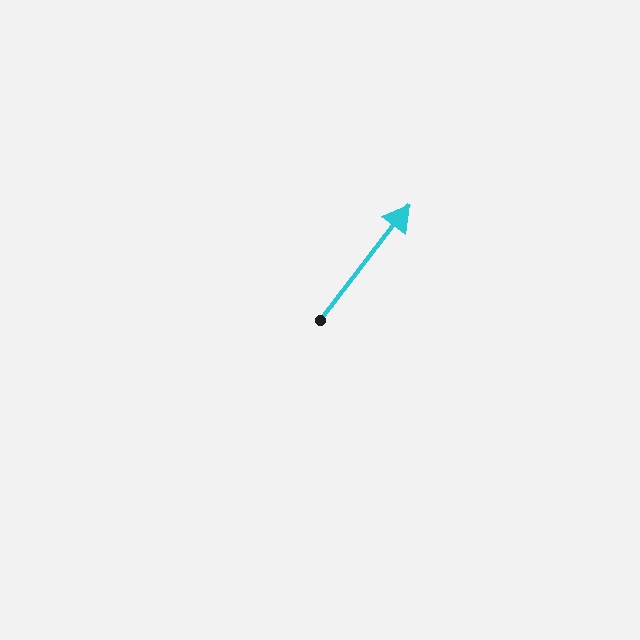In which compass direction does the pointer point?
Northeast.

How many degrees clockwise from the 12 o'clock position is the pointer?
Approximately 38 degrees.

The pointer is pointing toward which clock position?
Roughly 1 o'clock.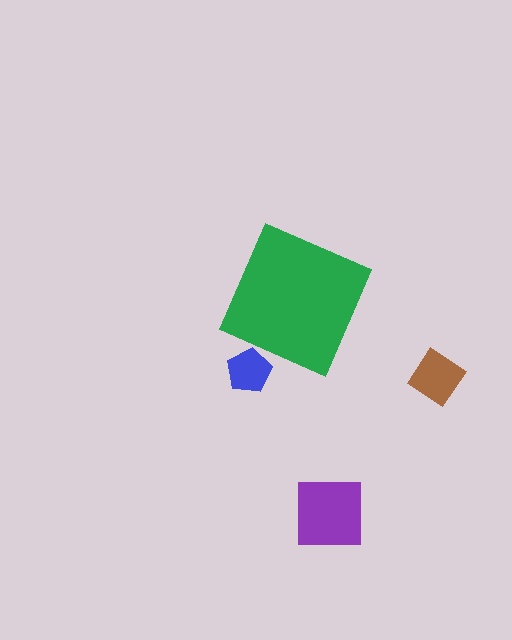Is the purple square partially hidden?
No, the purple square is fully visible.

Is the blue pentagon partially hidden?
Yes, the blue pentagon is partially hidden behind the green diamond.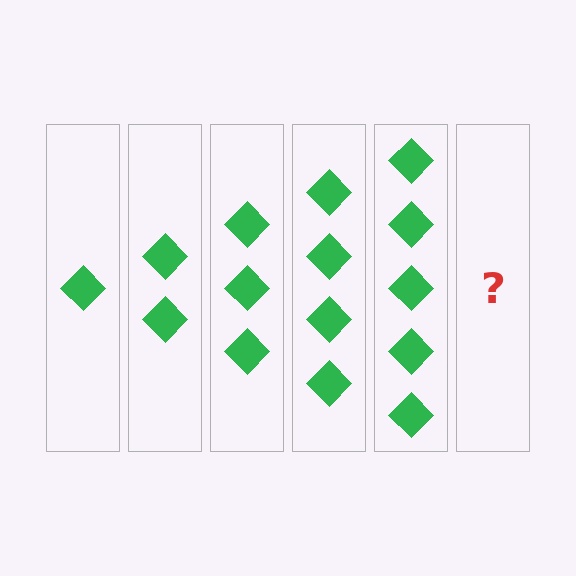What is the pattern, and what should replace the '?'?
The pattern is that each step adds one more diamond. The '?' should be 6 diamonds.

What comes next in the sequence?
The next element should be 6 diamonds.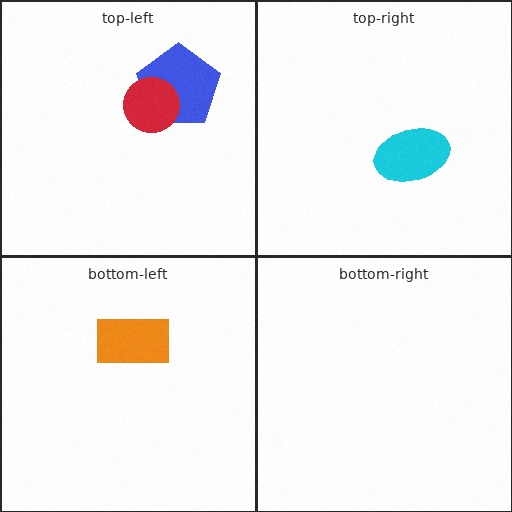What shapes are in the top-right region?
The cyan ellipse.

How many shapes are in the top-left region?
2.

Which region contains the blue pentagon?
The top-left region.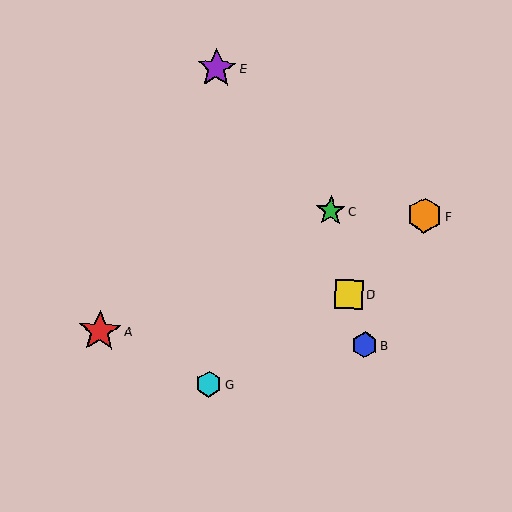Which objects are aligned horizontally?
Objects C, F are aligned horizontally.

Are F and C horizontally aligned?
Yes, both are at y≈215.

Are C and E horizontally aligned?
No, C is at y≈211 and E is at y≈68.